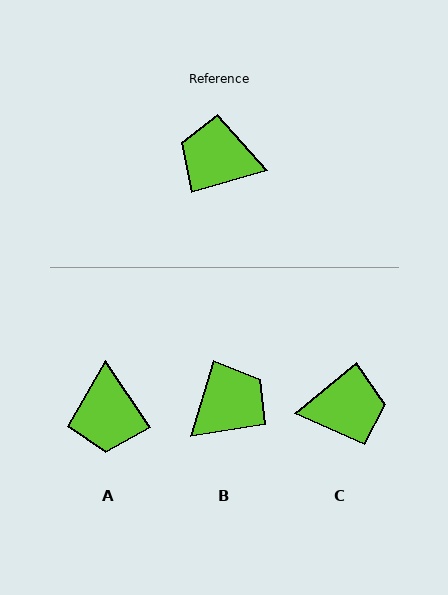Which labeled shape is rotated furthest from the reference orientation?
C, about 156 degrees away.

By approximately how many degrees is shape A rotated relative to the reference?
Approximately 108 degrees counter-clockwise.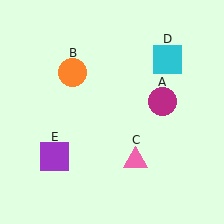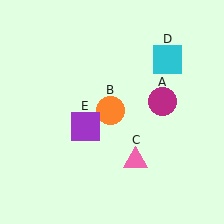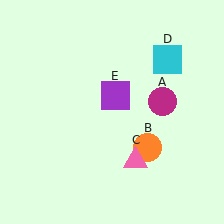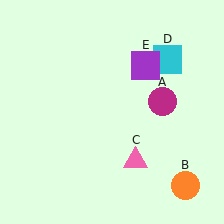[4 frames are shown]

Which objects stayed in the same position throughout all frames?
Magenta circle (object A) and pink triangle (object C) and cyan square (object D) remained stationary.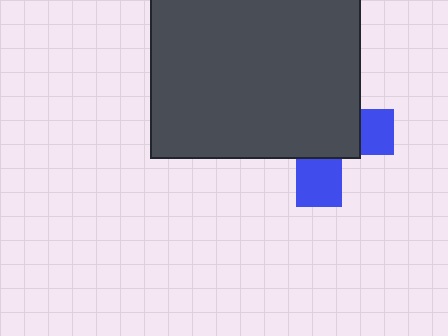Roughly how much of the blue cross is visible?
A small part of it is visible (roughly 31%).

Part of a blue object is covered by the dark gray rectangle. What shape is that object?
It is a cross.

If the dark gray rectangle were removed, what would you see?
You would see the complete blue cross.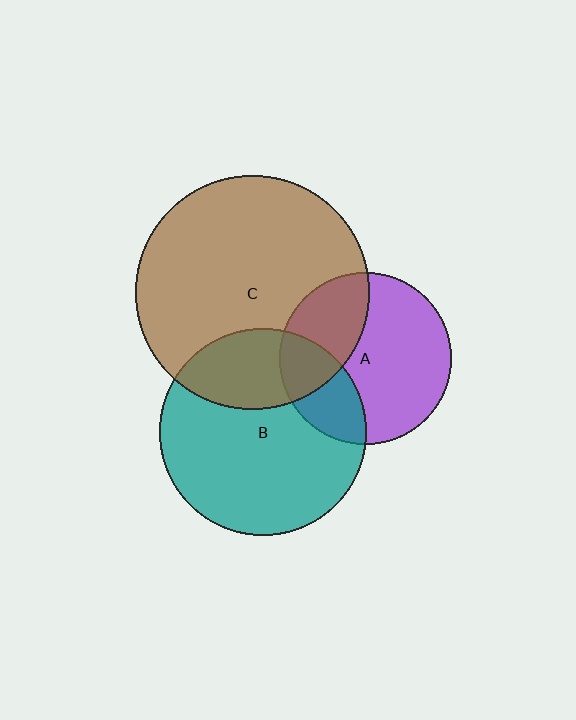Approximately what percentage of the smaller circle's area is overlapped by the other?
Approximately 35%.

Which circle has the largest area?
Circle C (brown).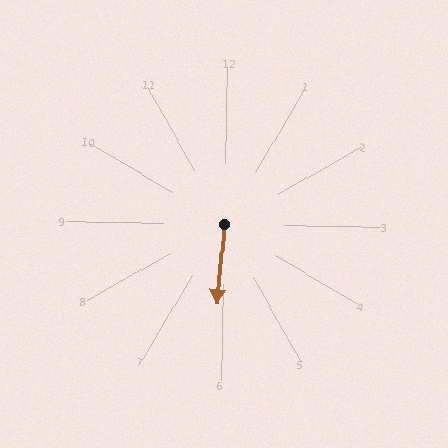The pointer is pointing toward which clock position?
Roughly 6 o'clock.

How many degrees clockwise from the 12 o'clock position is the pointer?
Approximately 185 degrees.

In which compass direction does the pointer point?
South.